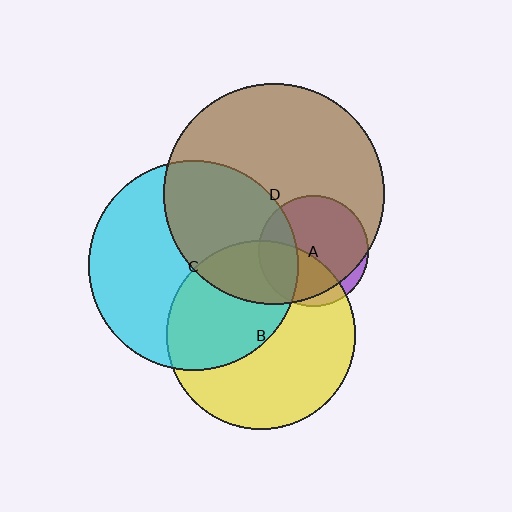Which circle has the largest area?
Circle D (brown).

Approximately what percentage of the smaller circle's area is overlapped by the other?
Approximately 40%.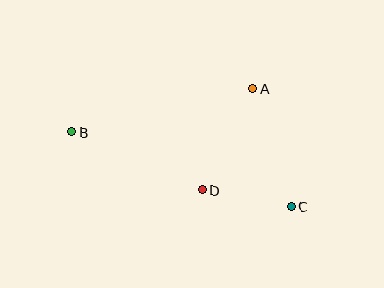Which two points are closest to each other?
Points C and D are closest to each other.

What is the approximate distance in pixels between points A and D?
The distance between A and D is approximately 114 pixels.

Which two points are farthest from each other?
Points B and C are farthest from each other.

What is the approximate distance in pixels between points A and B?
The distance between A and B is approximately 186 pixels.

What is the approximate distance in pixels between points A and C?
The distance between A and C is approximately 124 pixels.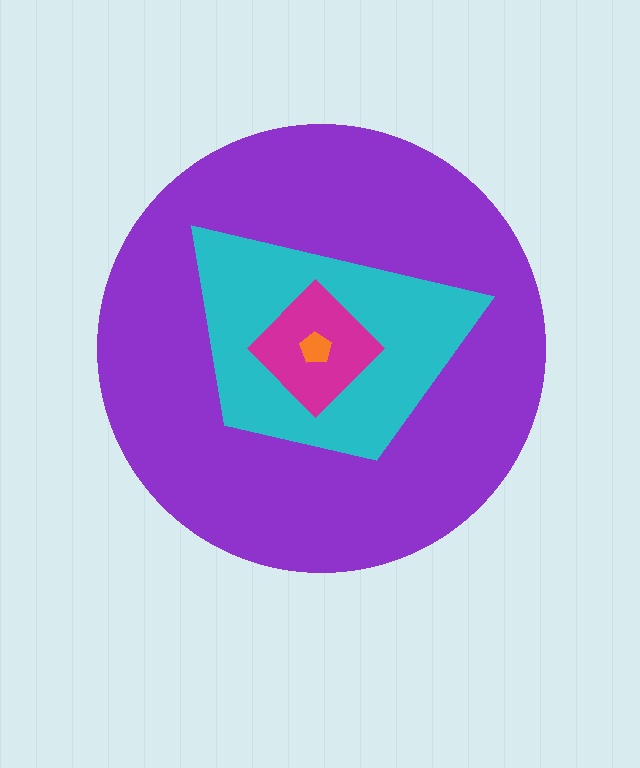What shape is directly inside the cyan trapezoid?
The magenta diamond.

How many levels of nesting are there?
4.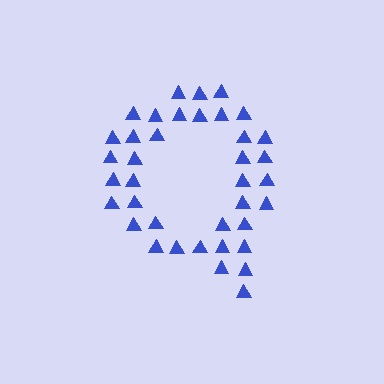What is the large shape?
The large shape is the letter Q.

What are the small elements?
The small elements are triangles.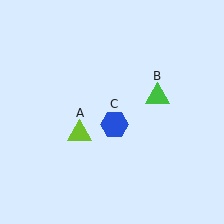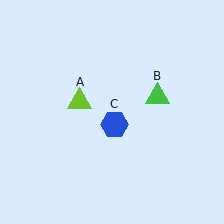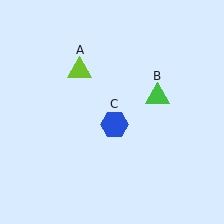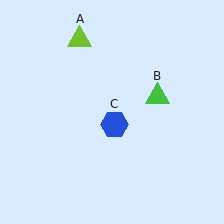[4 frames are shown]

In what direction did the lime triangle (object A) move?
The lime triangle (object A) moved up.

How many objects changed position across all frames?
1 object changed position: lime triangle (object A).